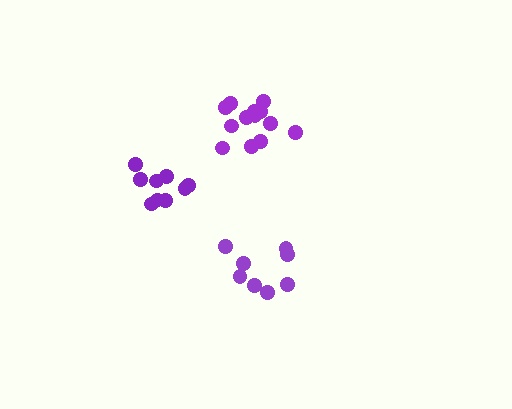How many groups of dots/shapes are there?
There are 3 groups.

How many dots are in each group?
Group 1: 8 dots, Group 2: 9 dots, Group 3: 13 dots (30 total).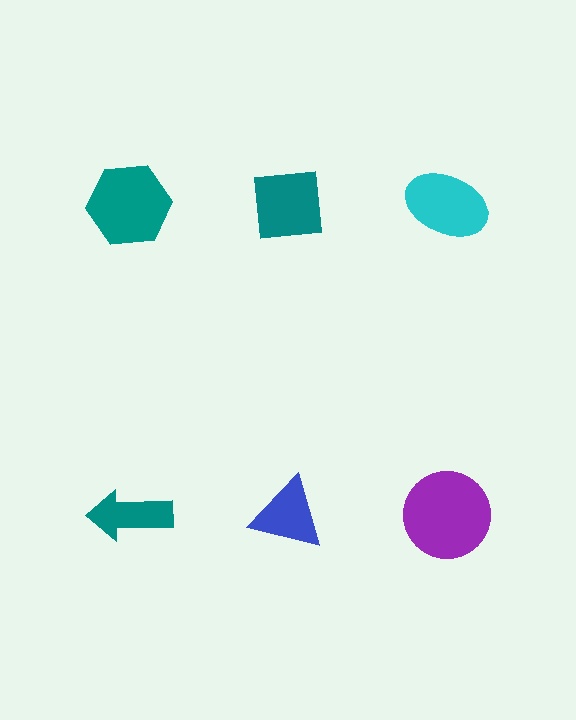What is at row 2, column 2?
A blue triangle.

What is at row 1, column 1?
A teal hexagon.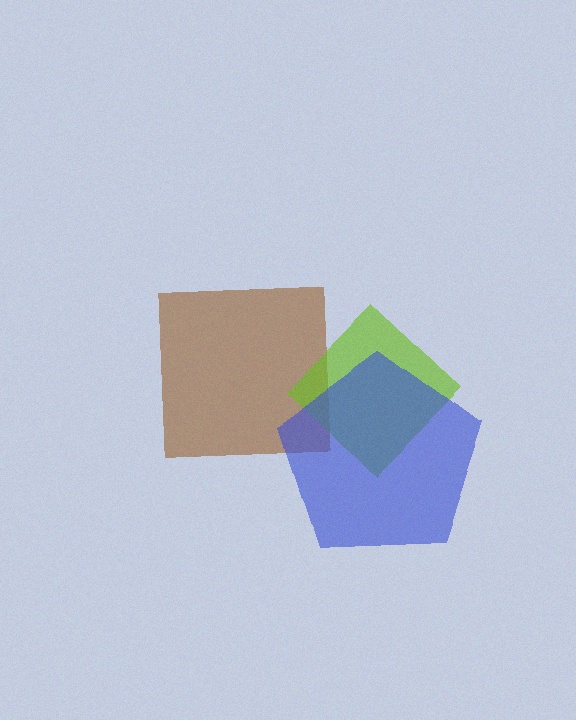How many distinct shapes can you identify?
There are 3 distinct shapes: a brown square, a lime diamond, a blue pentagon.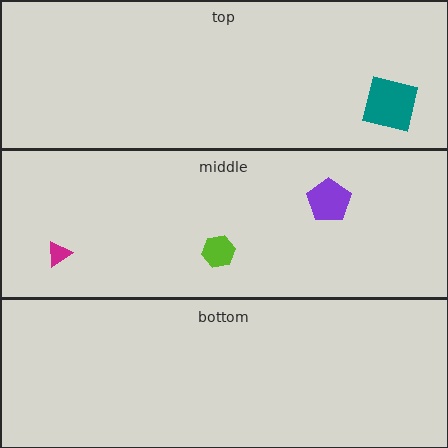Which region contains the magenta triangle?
The middle region.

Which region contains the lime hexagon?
The middle region.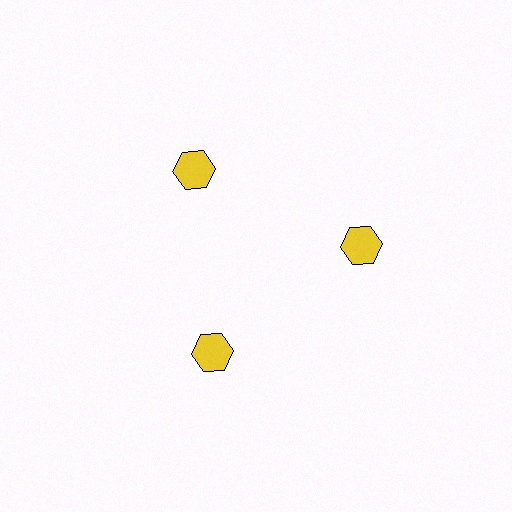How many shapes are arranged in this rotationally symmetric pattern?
There are 3 shapes, arranged in 3 groups of 1.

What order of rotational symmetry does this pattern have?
This pattern has 3-fold rotational symmetry.